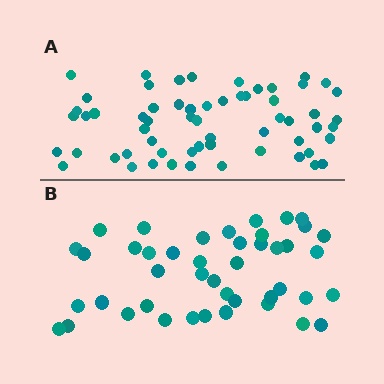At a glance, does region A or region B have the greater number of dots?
Region A (the top region) has more dots.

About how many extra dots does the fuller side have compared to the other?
Region A has approximately 15 more dots than region B.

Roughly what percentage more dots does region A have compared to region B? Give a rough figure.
About 35% more.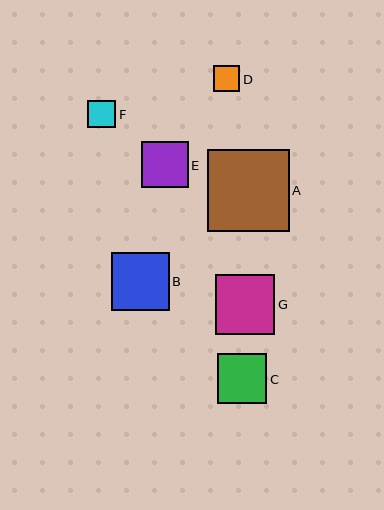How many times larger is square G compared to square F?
Square G is approximately 2.1 times the size of square F.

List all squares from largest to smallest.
From largest to smallest: A, G, B, C, E, F, D.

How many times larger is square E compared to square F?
Square E is approximately 1.7 times the size of square F.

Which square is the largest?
Square A is the largest with a size of approximately 82 pixels.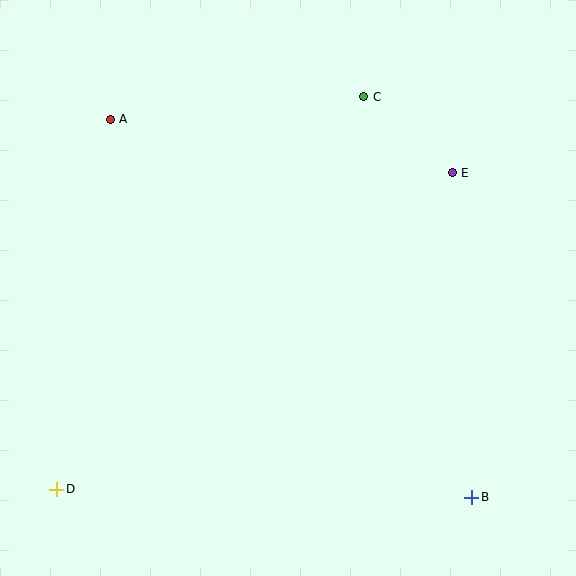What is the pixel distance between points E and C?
The distance between E and C is 117 pixels.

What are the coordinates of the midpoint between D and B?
The midpoint between D and B is at (264, 493).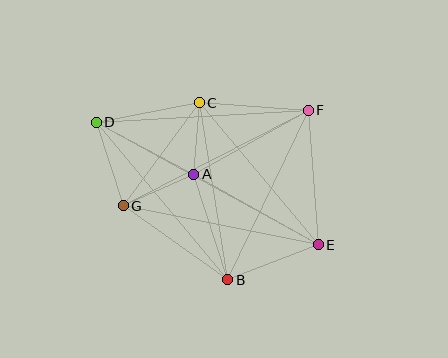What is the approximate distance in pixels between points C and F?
The distance between C and F is approximately 109 pixels.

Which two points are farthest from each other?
Points D and E are farthest from each other.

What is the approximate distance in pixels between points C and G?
The distance between C and G is approximately 128 pixels.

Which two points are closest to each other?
Points A and C are closest to each other.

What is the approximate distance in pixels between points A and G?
The distance between A and G is approximately 77 pixels.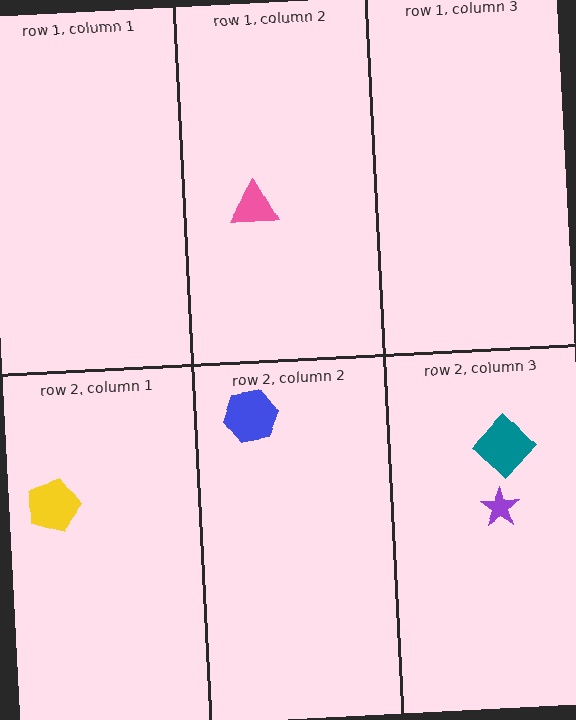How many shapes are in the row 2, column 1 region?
1.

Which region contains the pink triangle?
The row 1, column 2 region.